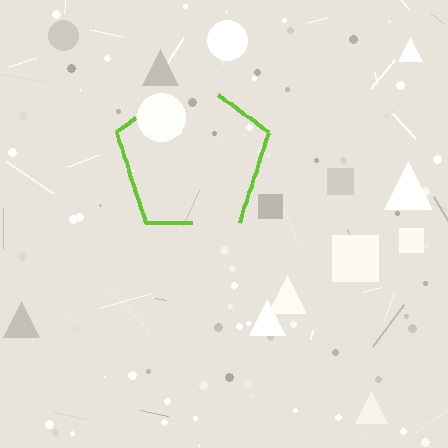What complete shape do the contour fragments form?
The contour fragments form a pentagon.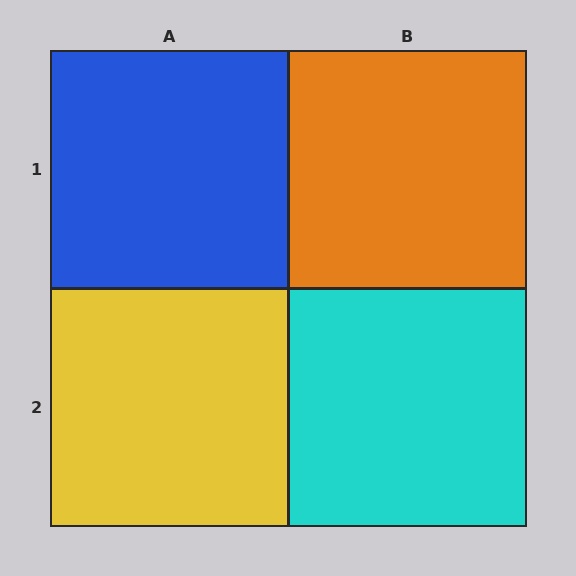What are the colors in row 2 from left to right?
Yellow, cyan.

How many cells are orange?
1 cell is orange.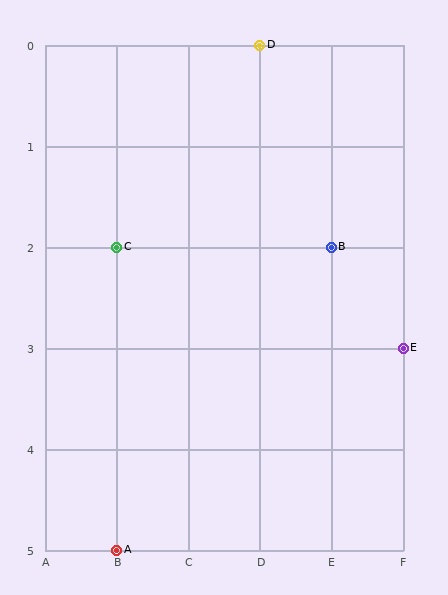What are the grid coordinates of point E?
Point E is at grid coordinates (F, 3).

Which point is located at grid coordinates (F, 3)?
Point E is at (F, 3).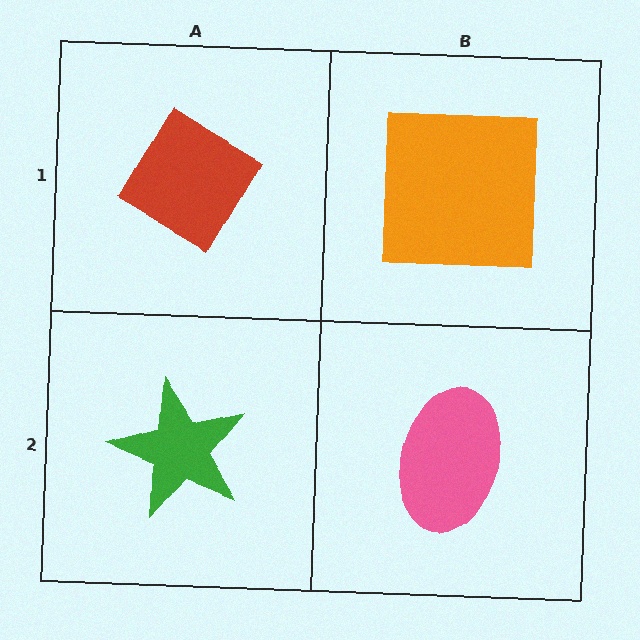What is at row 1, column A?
A red diamond.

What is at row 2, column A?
A green star.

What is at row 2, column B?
A pink ellipse.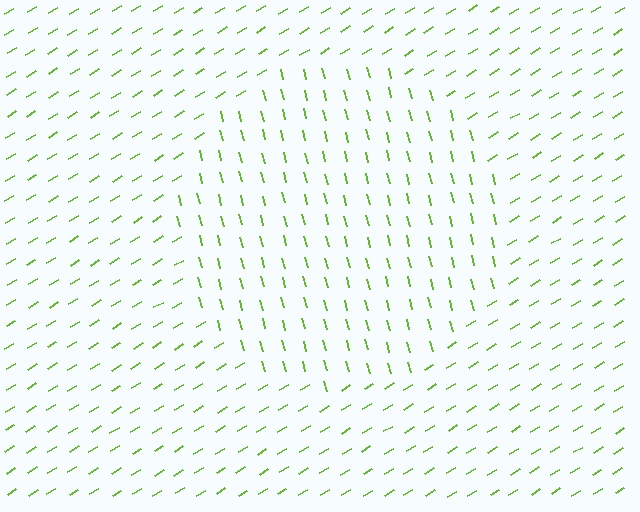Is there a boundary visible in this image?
Yes, there is a texture boundary formed by a change in line orientation.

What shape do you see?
I see a circle.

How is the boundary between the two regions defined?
The boundary is defined purely by a change in line orientation (approximately 74 degrees difference). All lines are the same color and thickness.